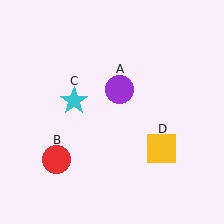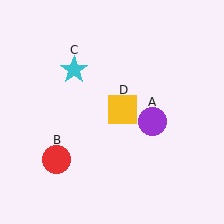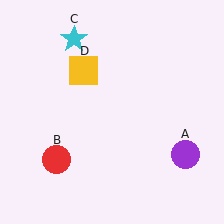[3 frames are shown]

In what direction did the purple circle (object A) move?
The purple circle (object A) moved down and to the right.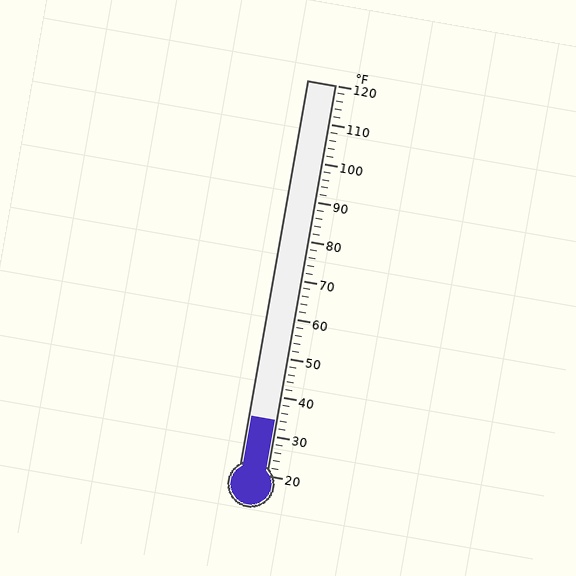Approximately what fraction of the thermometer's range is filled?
The thermometer is filled to approximately 15% of its range.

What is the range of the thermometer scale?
The thermometer scale ranges from 20°F to 120°F.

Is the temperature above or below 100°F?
The temperature is below 100°F.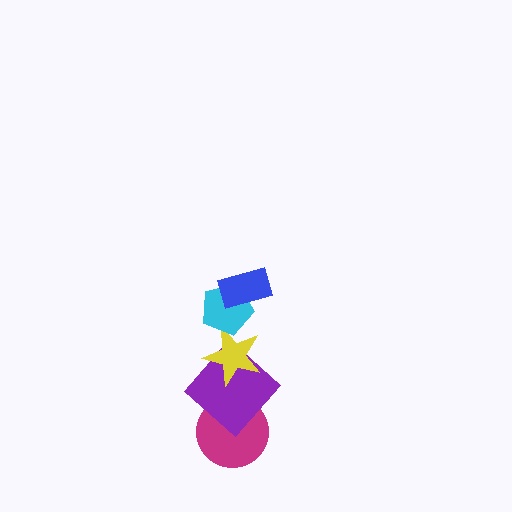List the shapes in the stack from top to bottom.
From top to bottom: the blue rectangle, the cyan pentagon, the yellow star, the purple diamond, the magenta circle.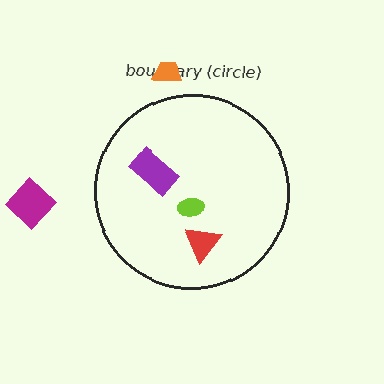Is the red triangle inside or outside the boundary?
Inside.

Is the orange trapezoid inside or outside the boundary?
Outside.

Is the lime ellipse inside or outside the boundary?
Inside.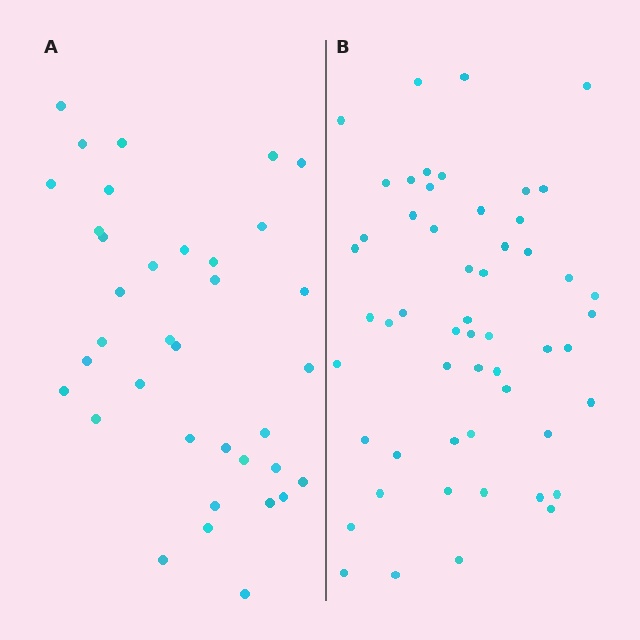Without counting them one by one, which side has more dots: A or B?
Region B (the right region) has more dots.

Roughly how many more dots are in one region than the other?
Region B has approximately 20 more dots than region A.